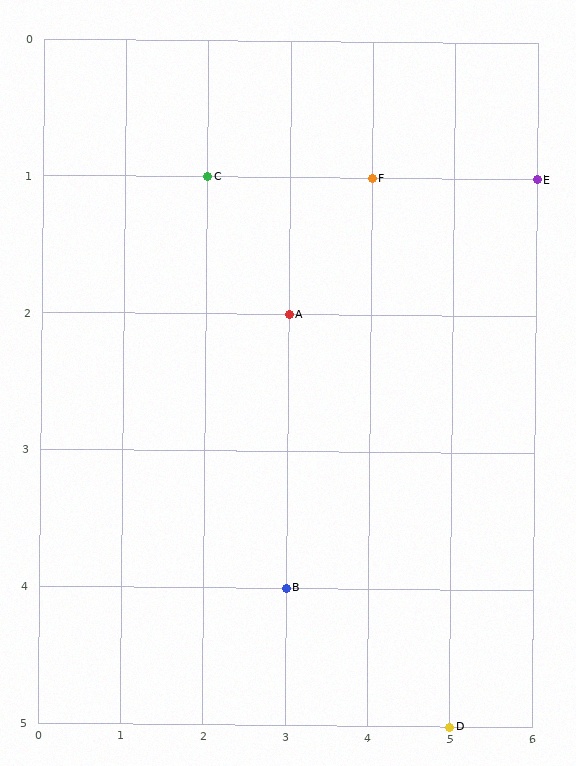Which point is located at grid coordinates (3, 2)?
Point A is at (3, 2).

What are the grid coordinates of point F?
Point F is at grid coordinates (4, 1).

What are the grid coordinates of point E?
Point E is at grid coordinates (6, 1).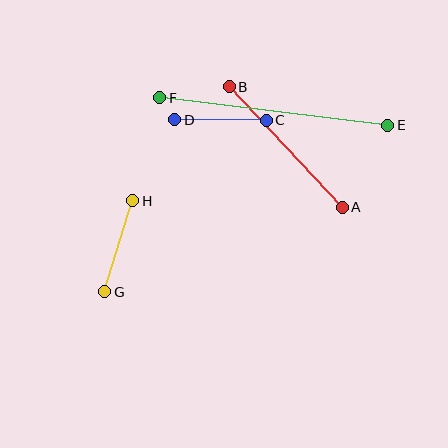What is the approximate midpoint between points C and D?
The midpoint is at approximately (221, 120) pixels.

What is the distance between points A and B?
The distance is approximately 165 pixels.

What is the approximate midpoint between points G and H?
The midpoint is at approximately (119, 246) pixels.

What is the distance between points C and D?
The distance is approximately 92 pixels.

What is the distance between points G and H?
The distance is approximately 95 pixels.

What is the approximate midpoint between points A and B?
The midpoint is at approximately (286, 147) pixels.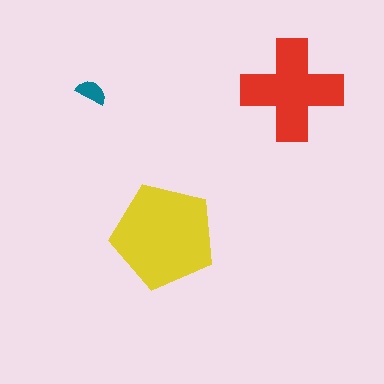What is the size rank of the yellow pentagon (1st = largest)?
1st.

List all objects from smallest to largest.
The teal semicircle, the red cross, the yellow pentagon.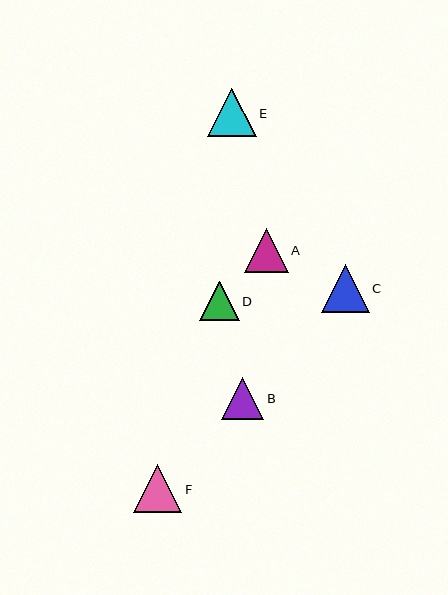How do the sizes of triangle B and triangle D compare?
Triangle B and triangle D are approximately the same size.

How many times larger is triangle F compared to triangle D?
Triangle F is approximately 1.2 times the size of triangle D.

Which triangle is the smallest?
Triangle D is the smallest with a size of approximately 40 pixels.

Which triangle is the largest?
Triangle E is the largest with a size of approximately 49 pixels.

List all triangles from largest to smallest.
From largest to smallest: E, F, C, A, B, D.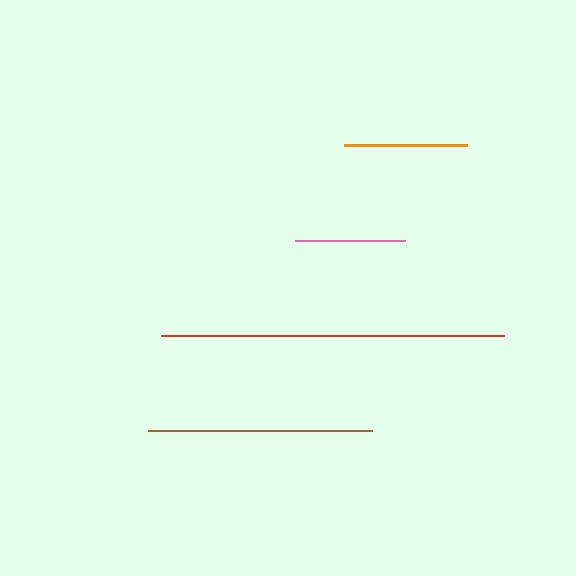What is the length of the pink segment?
The pink segment is approximately 110 pixels long.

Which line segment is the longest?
The red line is the longest at approximately 343 pixels.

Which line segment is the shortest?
The pink line is the shortest at approximately 110 pixels.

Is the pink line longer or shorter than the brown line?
The brown line is longer than the pink line.